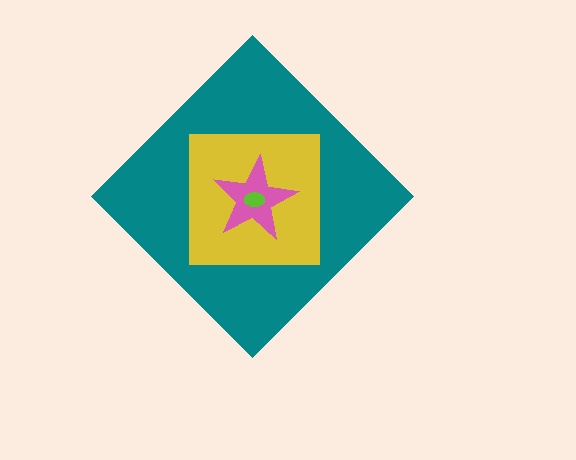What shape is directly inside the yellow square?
The pink star.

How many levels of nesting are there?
4.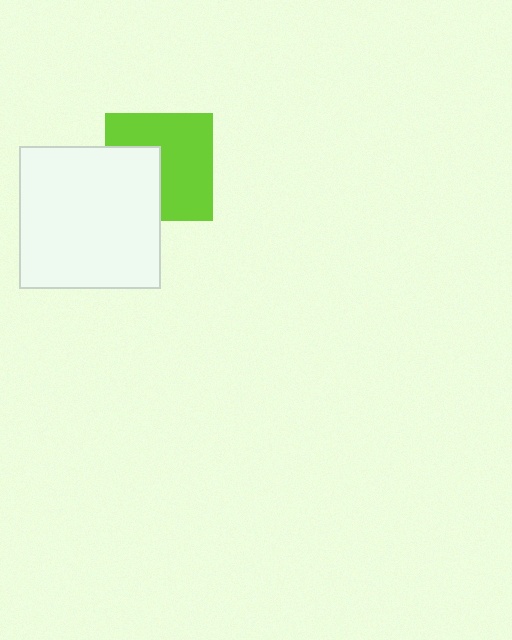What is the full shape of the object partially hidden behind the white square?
The partially hidden object is a lime square.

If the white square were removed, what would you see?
You would see the complete lime square.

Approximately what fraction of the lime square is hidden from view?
Roughly 36% of the lime square is hidden behind the white square.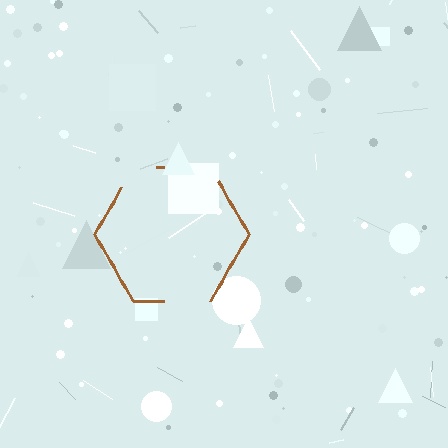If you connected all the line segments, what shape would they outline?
They would outline a hexagon.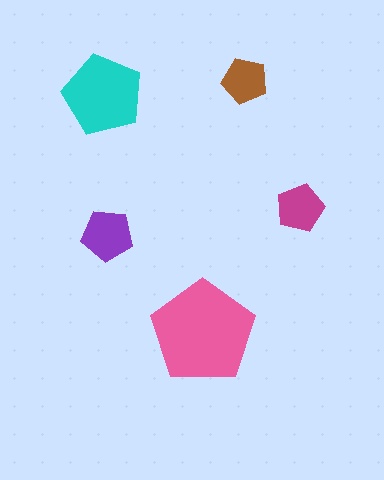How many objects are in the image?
There are 5 objects in the image.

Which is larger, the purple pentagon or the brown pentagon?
The purple one.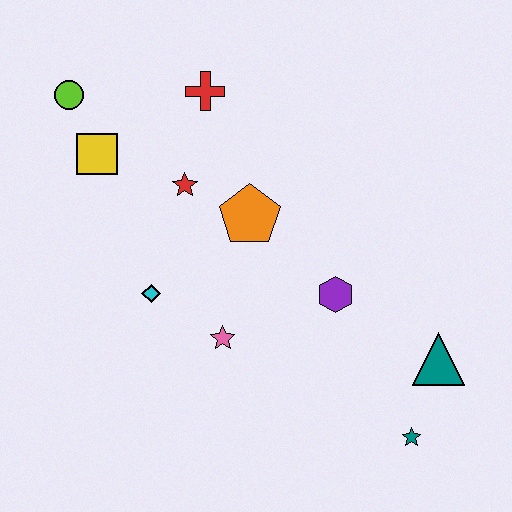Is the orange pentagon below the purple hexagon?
No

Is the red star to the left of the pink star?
Yes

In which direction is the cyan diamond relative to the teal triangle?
The cyan diamond is to the left of the teal triangle.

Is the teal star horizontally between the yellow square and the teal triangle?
Yes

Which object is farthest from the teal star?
The lime circle is farthest from the teal star.